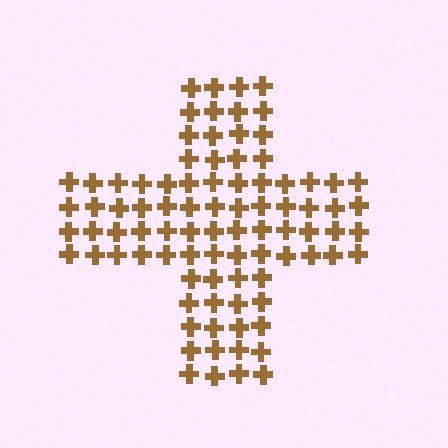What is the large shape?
The large shape is a cross.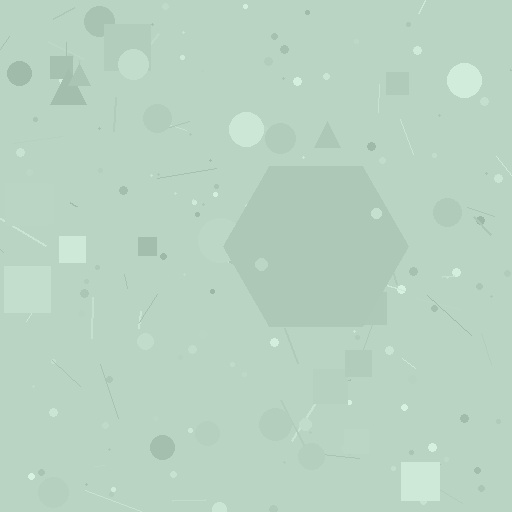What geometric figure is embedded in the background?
A hexagon is embedded in the background.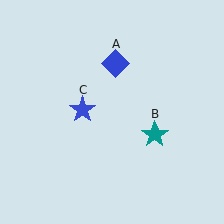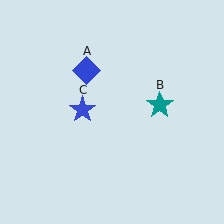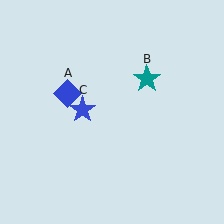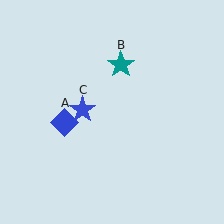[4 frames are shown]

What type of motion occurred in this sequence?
The blue diamond (object A), teal star (object B) rotated counterclockwise around the center of the scene.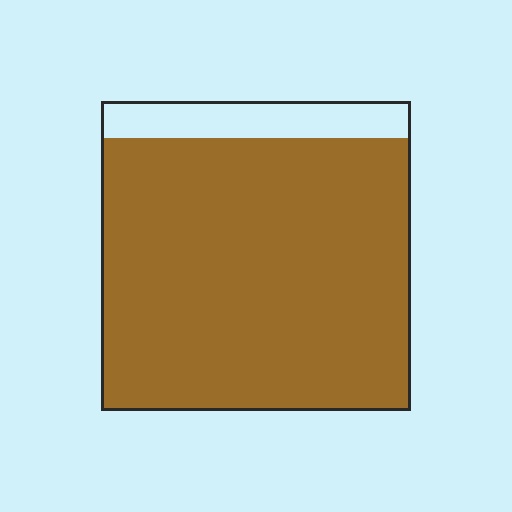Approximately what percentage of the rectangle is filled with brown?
Approximately 90%.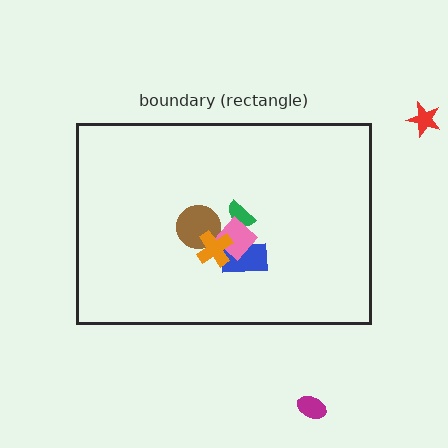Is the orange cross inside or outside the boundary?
Inside.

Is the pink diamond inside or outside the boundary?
Inside.